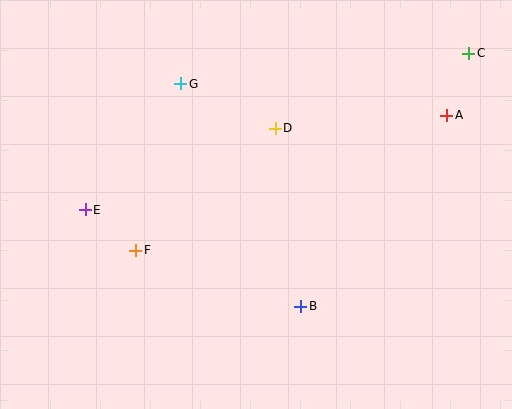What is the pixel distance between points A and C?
The distance between A and C is 66 pixels.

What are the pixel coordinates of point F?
Point F is at (136, 250).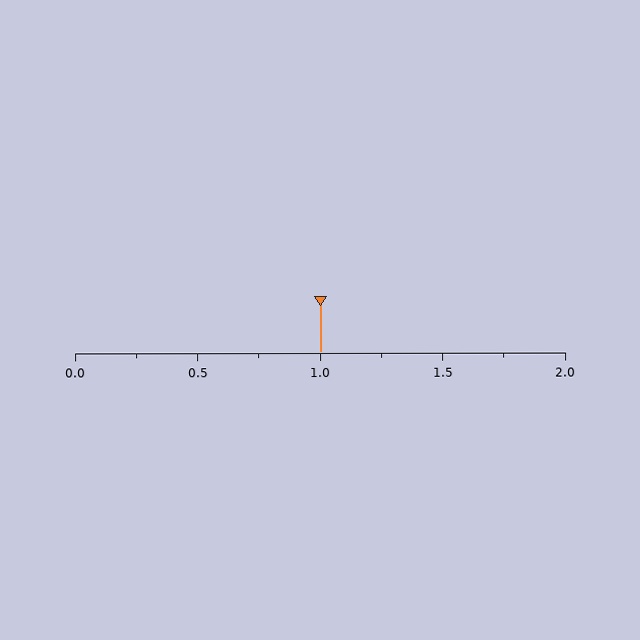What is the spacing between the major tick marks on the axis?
The major ticks are spaced 0.5 apart.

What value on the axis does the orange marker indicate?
The marker indicates approximately 1.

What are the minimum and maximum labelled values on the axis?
The axis runs from 0.0 to 2.0.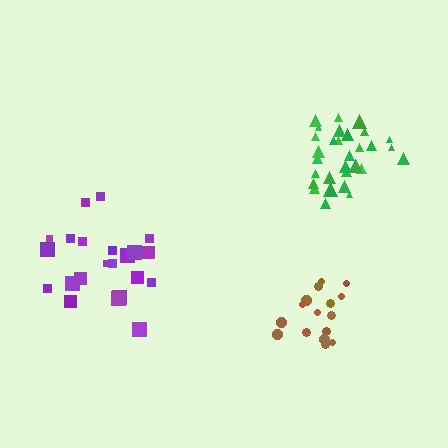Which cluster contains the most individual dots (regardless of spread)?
Green (31).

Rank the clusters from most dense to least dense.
green, brown, purple.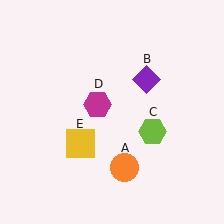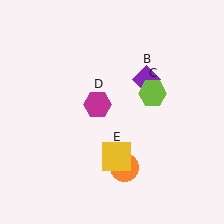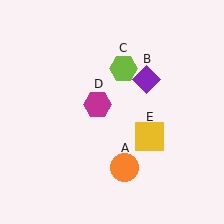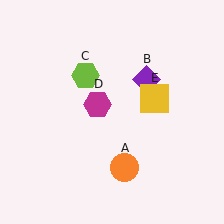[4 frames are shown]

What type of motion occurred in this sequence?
The lime hexagon (object C), yellow square (object E) rotated counterclockwise around the center of the scene.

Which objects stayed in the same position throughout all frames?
Orange circle (object A) and purple diamond (object B) and magenta hexagon (object D) remained stationary.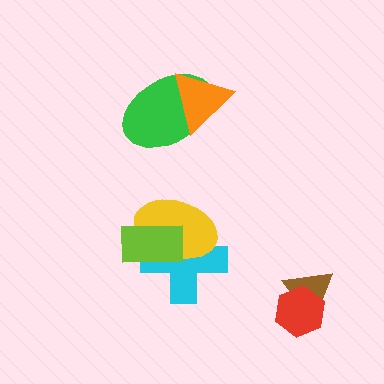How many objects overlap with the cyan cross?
2 objects overlap with the cyan cross.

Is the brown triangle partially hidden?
Yes, it is partially covered by another shape.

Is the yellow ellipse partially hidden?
Yes, it is partially covered by another shape.